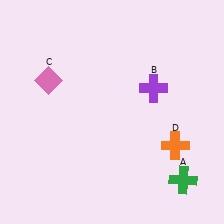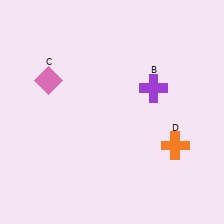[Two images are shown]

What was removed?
The green cross (A) was removed in Image 2.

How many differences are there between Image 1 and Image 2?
There is 1 difference between the two images.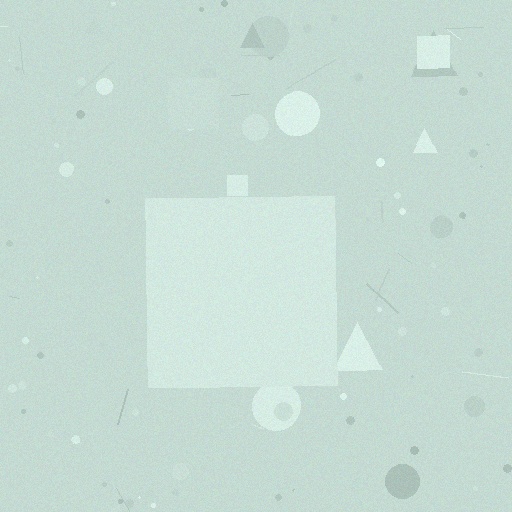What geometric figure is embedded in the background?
A square is embedded in the background.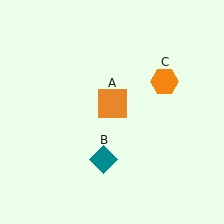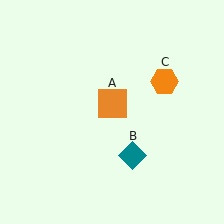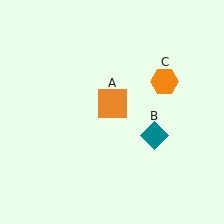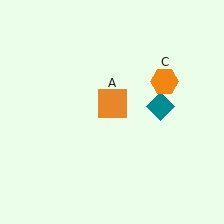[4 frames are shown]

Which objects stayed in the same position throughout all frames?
Orange square (object A) and orange hexagon (object C) remained stationary.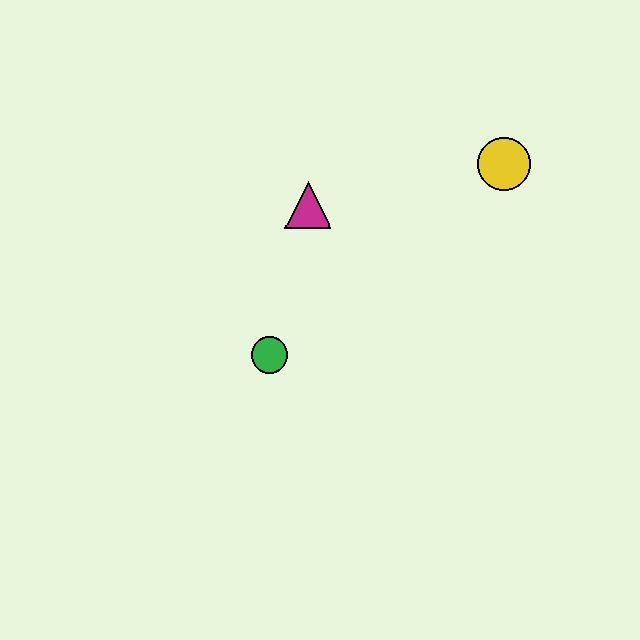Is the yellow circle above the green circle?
Yes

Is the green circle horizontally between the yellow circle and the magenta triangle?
No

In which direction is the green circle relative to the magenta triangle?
The green circle is below the magenta triangle.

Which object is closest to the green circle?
The magenta triangle is closest to the green circle.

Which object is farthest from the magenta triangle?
The yellow circle is farthest from the magenta triangle.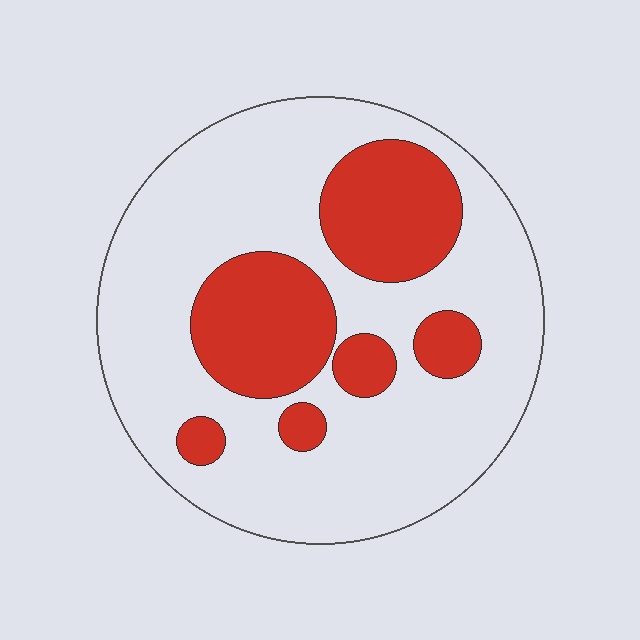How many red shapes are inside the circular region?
6.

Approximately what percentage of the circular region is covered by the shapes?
Approximately 30%.